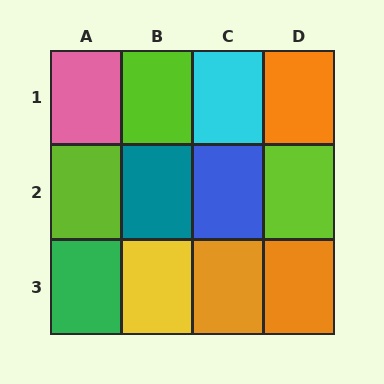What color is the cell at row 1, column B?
Lime.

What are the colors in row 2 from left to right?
Lime, teal, blue, lime.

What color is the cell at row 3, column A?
Green.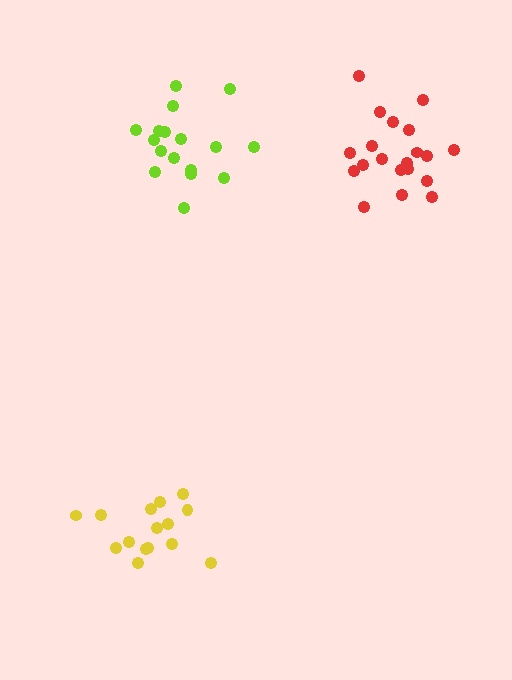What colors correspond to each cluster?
The clusters are colored: lime, red, yellow.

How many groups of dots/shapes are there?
There are 3 groups.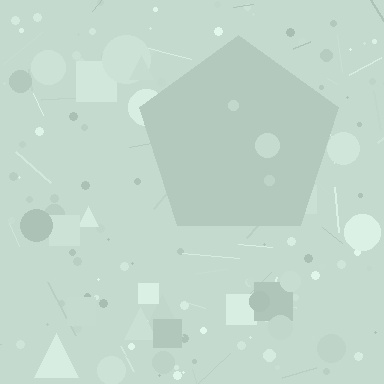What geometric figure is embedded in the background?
A pentagon is embedded in the background.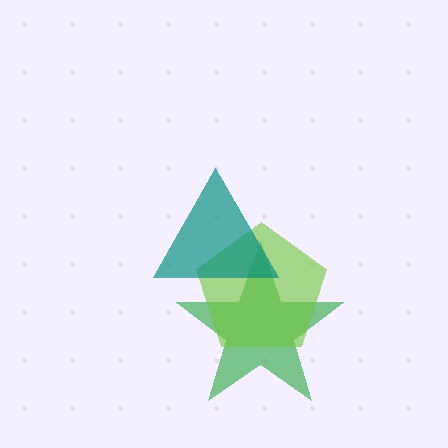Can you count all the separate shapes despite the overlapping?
Yes, there are 3 separate shapes.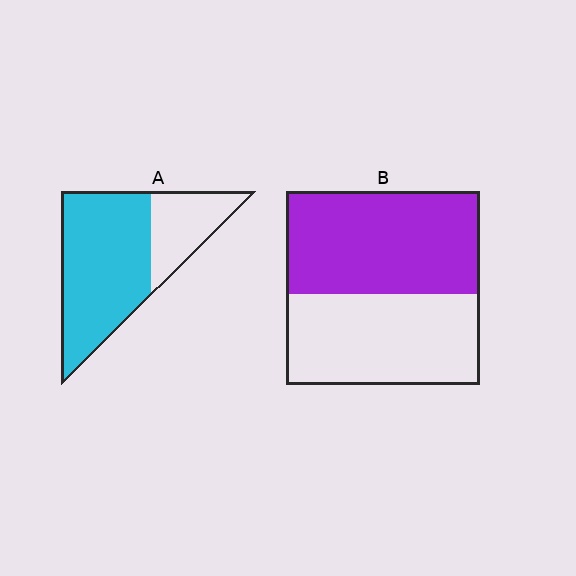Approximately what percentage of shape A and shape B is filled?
A is approximately 70% and B is approximately 55%.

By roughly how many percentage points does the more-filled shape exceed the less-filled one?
By roughly 20 percentage points (A over B).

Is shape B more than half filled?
Roughly half.